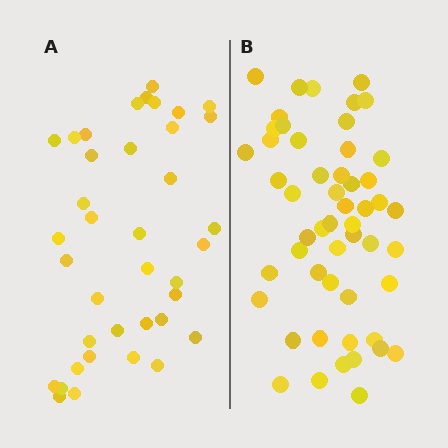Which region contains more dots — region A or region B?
Region B (the right region) has more dots.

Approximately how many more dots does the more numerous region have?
Region B has approximately 15 more dots than region A.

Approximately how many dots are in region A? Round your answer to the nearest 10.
About 40 dots. (The exact count is 38, which rounds to 40.)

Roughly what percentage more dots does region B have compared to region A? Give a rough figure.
About 35% more.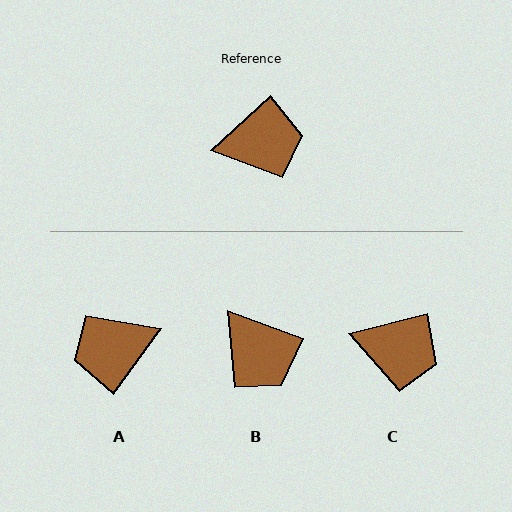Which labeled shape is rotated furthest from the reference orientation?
A, about 168 degrees away.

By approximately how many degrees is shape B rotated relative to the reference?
Approximately 63 degrees clockwise.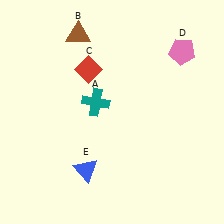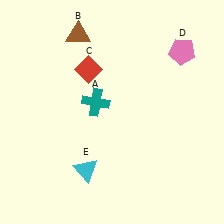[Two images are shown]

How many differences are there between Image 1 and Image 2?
There is 1 difference between the two images.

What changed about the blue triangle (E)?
In Image 1, E is blue. In Image 2, it changed to cyan.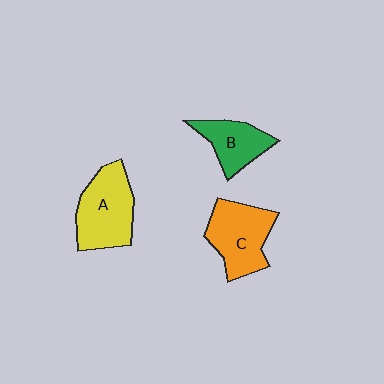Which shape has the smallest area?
Shape B (green).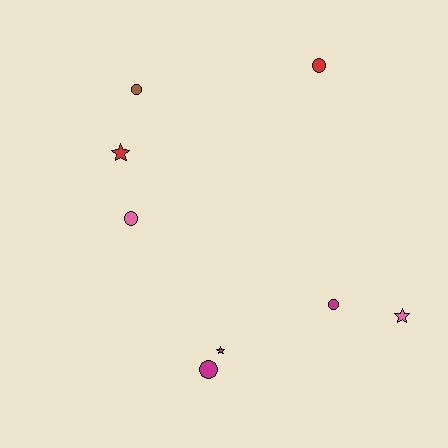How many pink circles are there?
There is 1 pink circle.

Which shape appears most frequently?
Circle, with 5 objects.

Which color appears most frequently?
Magenta, with 3 objects.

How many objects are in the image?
There are 8 objects.